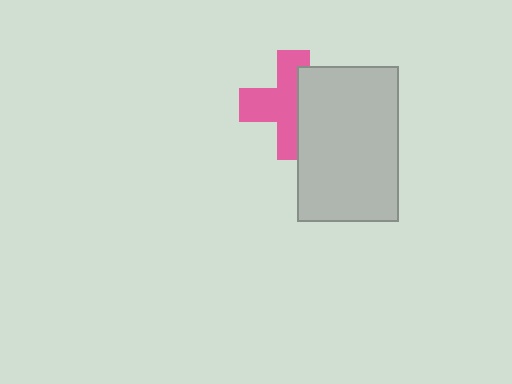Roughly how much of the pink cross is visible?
About half of it is visible (roughly 60%).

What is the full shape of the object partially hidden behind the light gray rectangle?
The partially hidden object is a pink cross.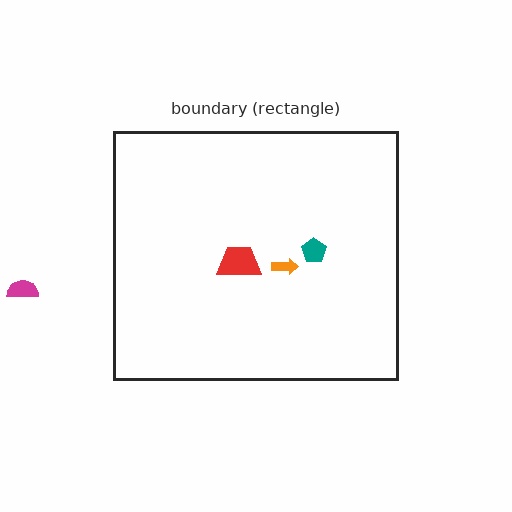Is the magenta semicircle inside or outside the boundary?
Outside.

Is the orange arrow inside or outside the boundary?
Inside.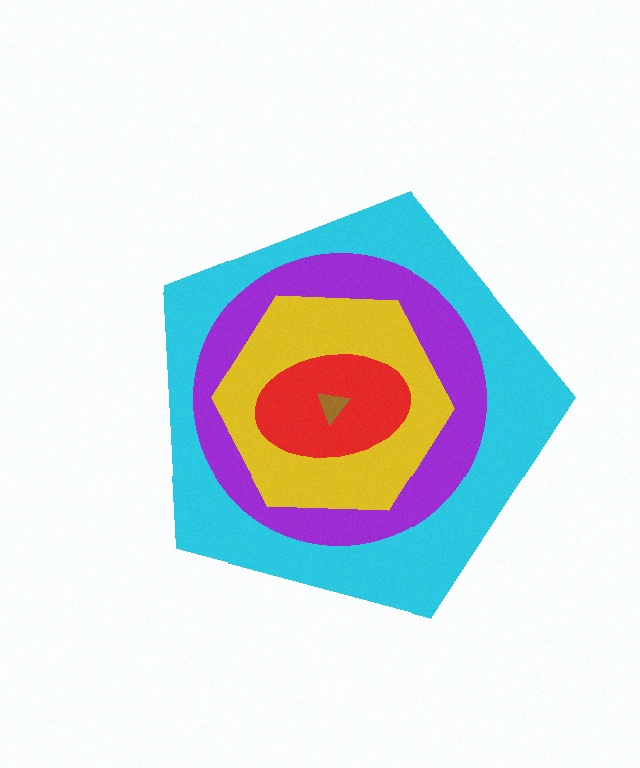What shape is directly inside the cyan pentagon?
The purple circle.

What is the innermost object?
The brown triangle.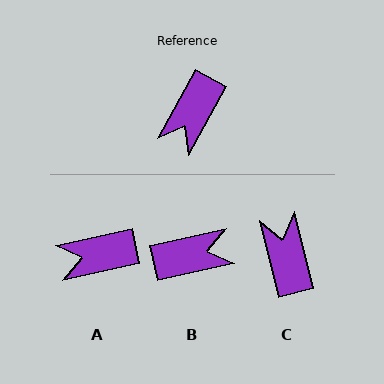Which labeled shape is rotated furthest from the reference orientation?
C, about 138 degrees away.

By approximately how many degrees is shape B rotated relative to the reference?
Approximately 131 degrees counter-clockwise.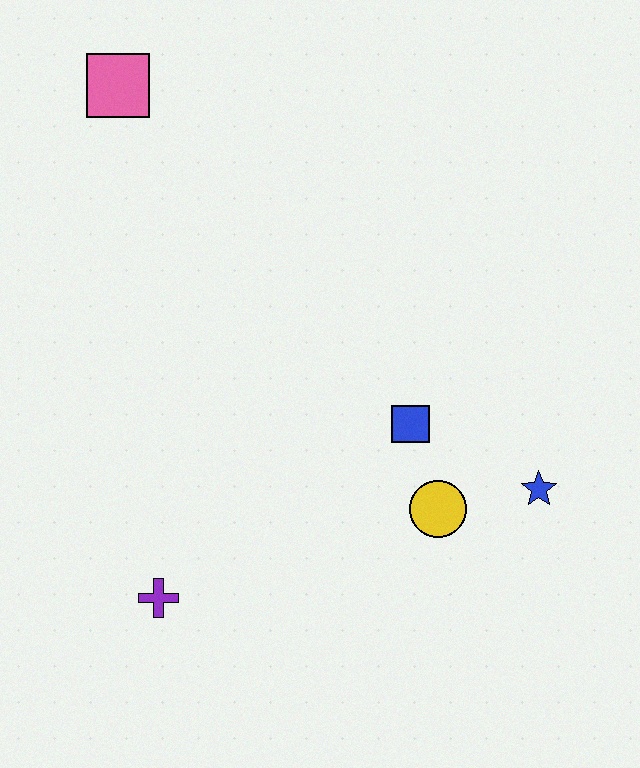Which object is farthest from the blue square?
The pink square is farthest from the blue square.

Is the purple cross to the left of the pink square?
No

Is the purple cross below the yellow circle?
Yes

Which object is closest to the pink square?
The blue square is closest to the pink square.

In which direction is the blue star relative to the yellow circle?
The blue star is to the right of the yellow circle.